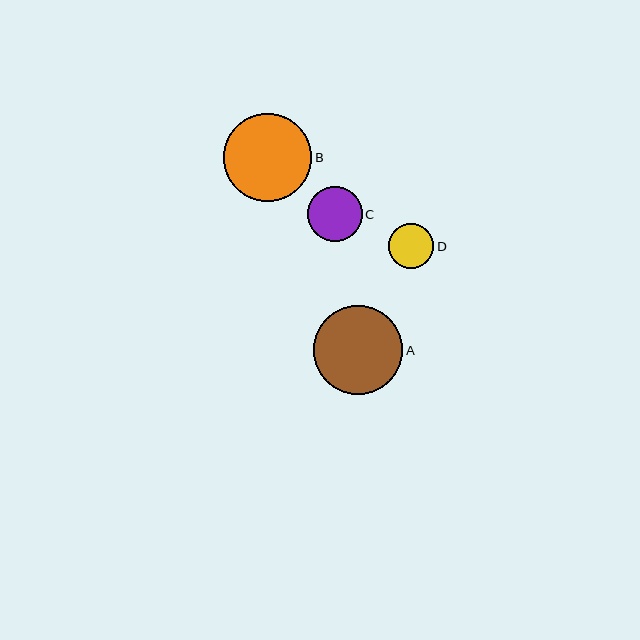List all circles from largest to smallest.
From largest to smallest: A, B, C, D.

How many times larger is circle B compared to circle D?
Circle B is approximately 1.9 times the size of circle D.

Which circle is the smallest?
Circle D is the smallest with a size of approximately 45 pixels.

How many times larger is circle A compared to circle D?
Circle A is approximately 2.0 times the size of circle D.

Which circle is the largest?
Circle A is the largest with a size of approximately 89 pixels.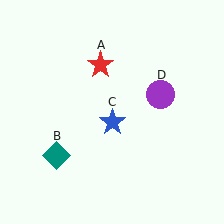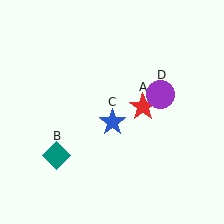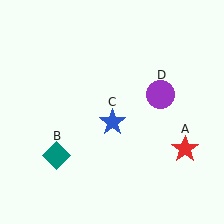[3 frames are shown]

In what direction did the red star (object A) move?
The red star (object A) moved down and to the right.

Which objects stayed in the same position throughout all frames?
Teal diamond (object B) and blue star (object C) and purple circle (object D) remained stationary.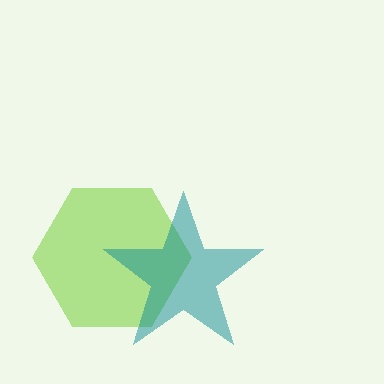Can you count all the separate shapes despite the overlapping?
Yes, there are 2 separate shapes.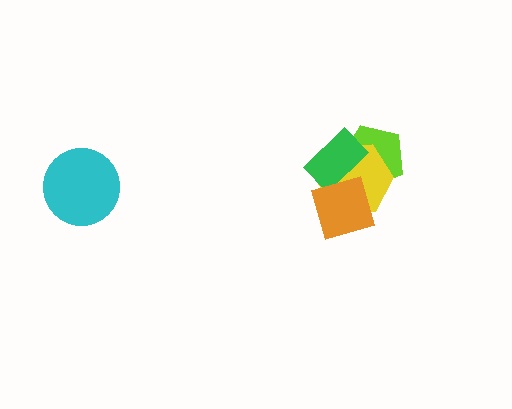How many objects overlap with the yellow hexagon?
3 objects overlap with the yellow hexagon.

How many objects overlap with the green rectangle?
3 objects overlap with the green rectangle.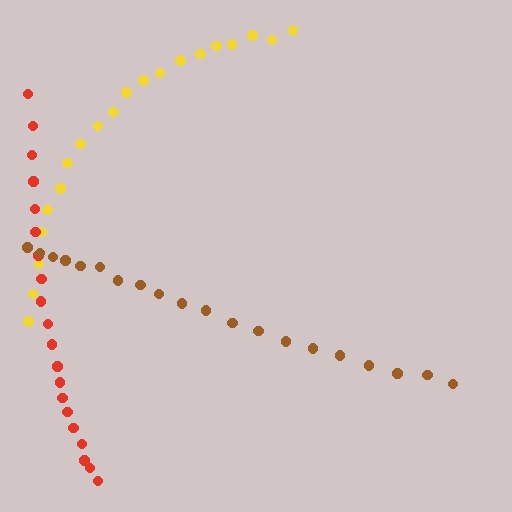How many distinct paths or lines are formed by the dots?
There are 3 distinct paths.